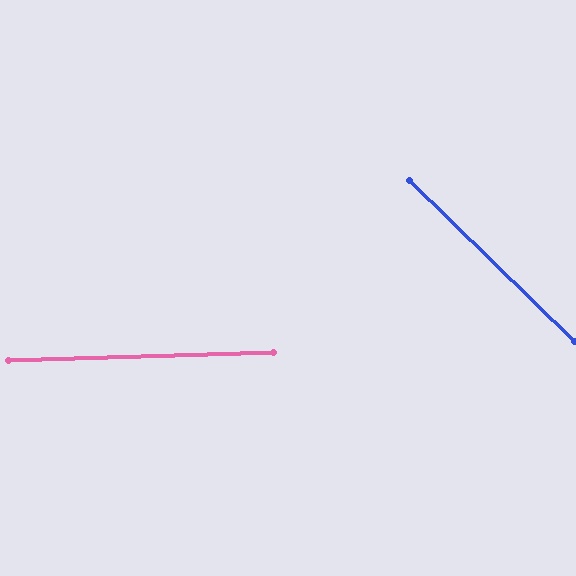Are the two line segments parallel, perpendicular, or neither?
Neither parallel nor perpendicular — they differ by about 46°.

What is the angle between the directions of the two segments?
Approximately 46 degrees.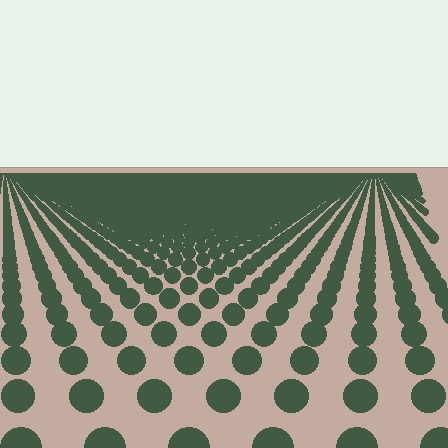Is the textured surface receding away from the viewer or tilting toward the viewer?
The surface is receding away from the viewer. Texture elements get smaller and denser toward the top.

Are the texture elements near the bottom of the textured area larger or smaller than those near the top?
Larger. Near the bottom, elements are closer to the viewer and appear at a bigger on-screen size.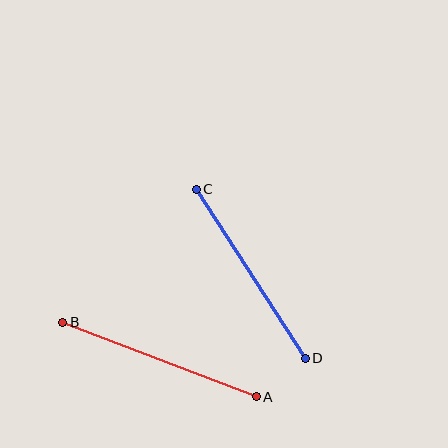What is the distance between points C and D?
The distance is approximately 201 pixels.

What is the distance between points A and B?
The distance is approximately 208 pixels.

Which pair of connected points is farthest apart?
Points A and B are farthest apart.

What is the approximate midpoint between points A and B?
The midpoint is at approximately (159, 360) pixels.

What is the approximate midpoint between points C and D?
The midpoint is at approximately (251, 274) pixels.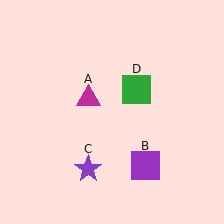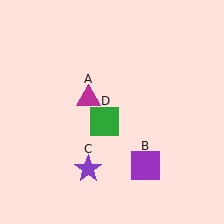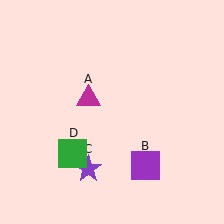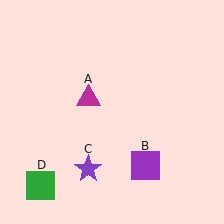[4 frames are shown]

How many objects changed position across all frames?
1 object changed position: green square (object D).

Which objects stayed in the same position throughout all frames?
Magenta triangle (object A) and purple square (object B) and purple star (object C) remained stationary.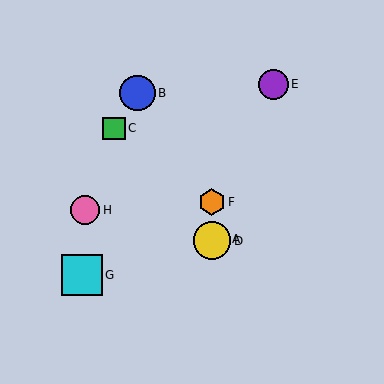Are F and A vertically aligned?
Yes, both are at x≈212.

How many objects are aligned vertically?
3 objects (A, D, F) are aligned vertically.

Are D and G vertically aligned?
No, D is at x≈212 and G is at x≈82.